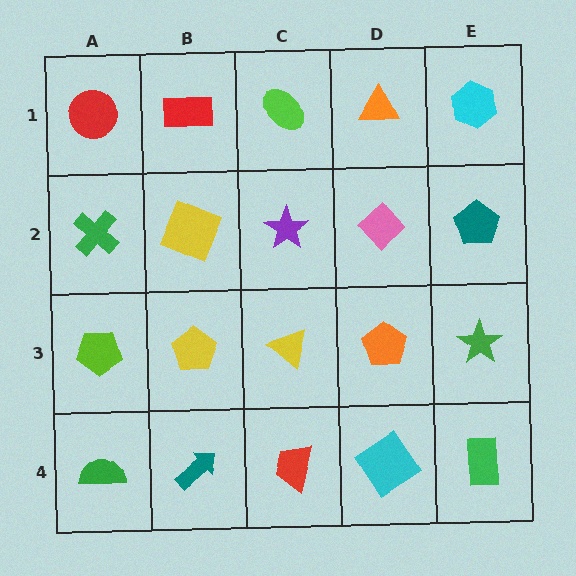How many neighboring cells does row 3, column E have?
3.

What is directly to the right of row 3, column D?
A green star.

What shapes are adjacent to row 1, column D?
A pink diamond (row 2, column D), a lime ellipse (row 1, column C), a cyan hexagon (row 1, column E).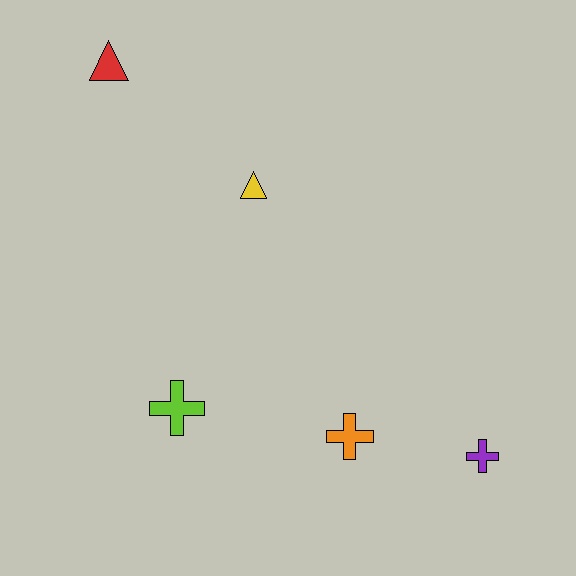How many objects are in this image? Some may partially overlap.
There are 5 objects.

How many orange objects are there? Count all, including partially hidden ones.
There is 1 orange object.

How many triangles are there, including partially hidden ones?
There are 2 triangles.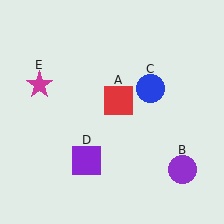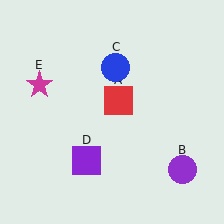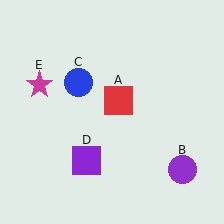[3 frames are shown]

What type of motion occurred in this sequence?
The blue circle (object C) rotated counterclockwise around the center of the scene.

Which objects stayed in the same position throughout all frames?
Red square (object A) and purple circle (object B) and purple square (object D) and magenta star (object E) remained stationary.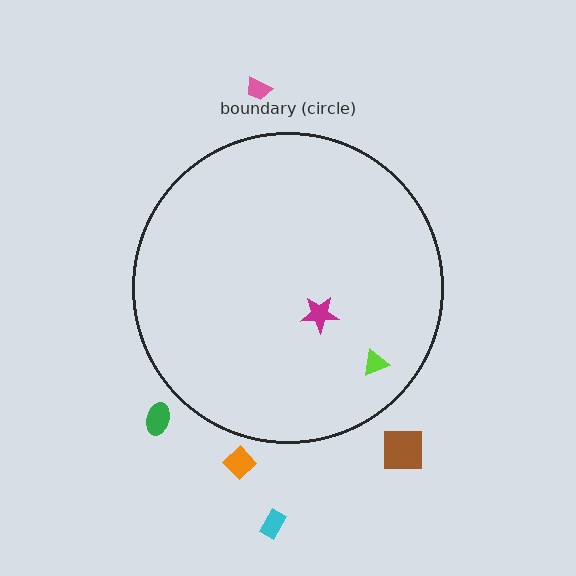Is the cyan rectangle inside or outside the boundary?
Outside.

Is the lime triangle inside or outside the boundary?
Inside.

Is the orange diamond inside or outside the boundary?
Outside.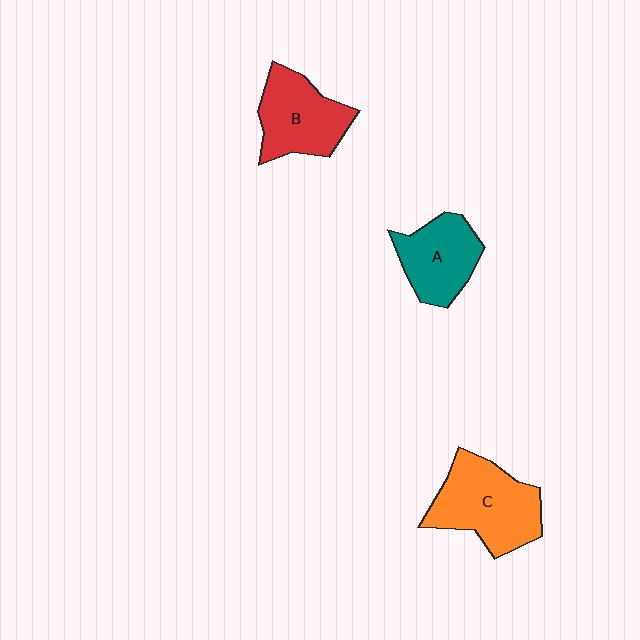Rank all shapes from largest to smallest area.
From largest to smallest: C (orange), B (red), A (teal).